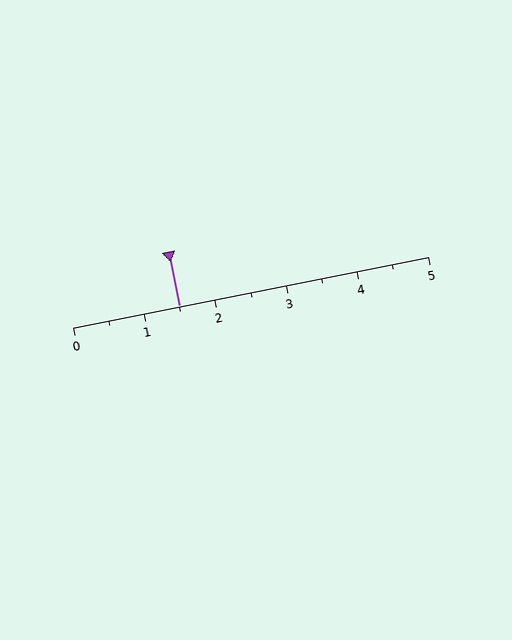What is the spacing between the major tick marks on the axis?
The major ticks are spaced 1 apart.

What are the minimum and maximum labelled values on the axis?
The axis runs from 0 to 5.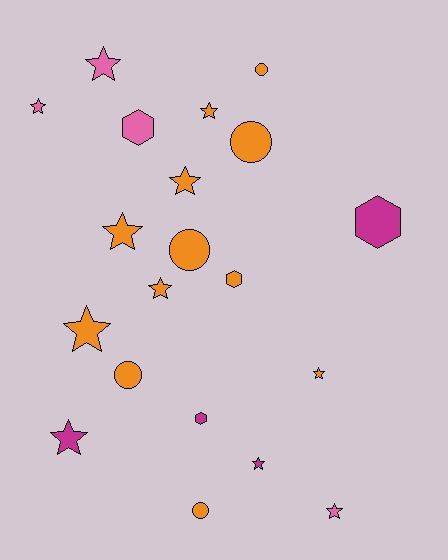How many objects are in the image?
There are 20 objects.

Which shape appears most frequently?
Star, with 11 objects.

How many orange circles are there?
There are 5 orange circles.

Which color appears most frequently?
Orange, with 12 objects.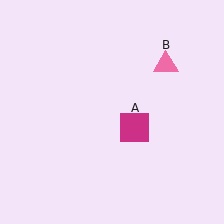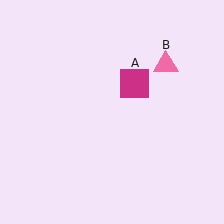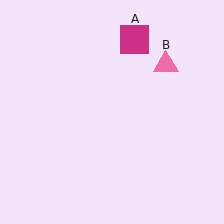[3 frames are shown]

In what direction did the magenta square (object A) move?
The magenta square (object A) moved up.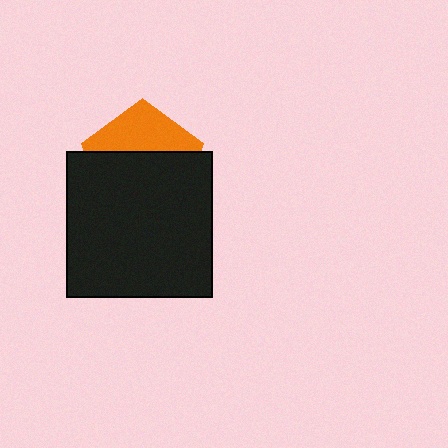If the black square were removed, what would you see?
You would see the complete orange pentagon.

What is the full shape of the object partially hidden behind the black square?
The partially hidden object is an orange pentagon.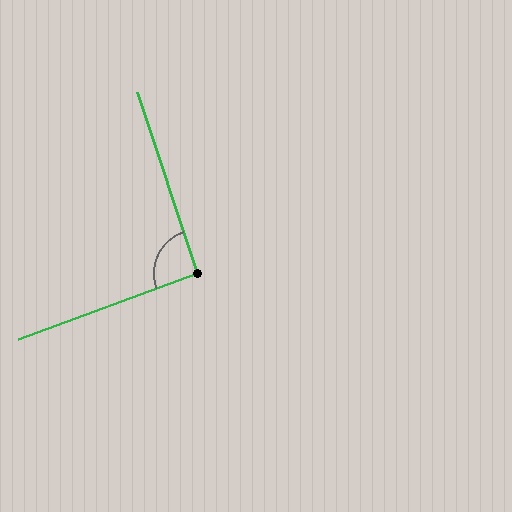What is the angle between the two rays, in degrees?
Approximately 92 degrees.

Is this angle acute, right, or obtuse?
It is approximately a right angle.